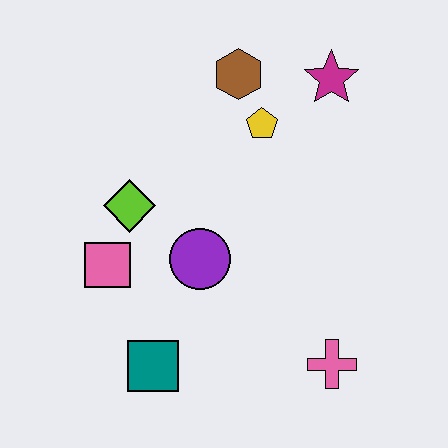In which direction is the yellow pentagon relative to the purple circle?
The yellow pentagon is above the purple circle.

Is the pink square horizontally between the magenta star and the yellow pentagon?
No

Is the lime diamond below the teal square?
No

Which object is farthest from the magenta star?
The teal square is farthest from the magenta star.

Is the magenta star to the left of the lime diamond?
No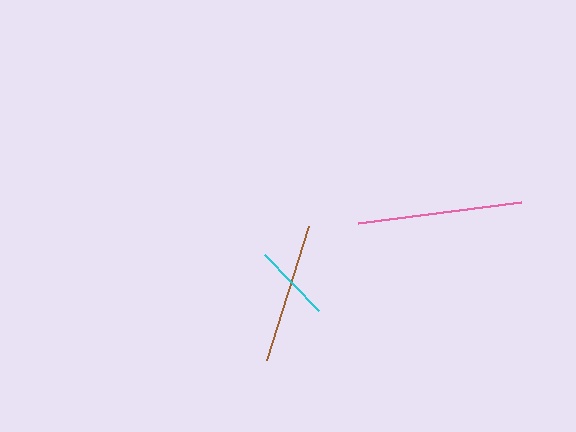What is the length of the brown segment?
The brown segment is approximately 141 pixels long.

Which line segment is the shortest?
The cyan line is the shortest at approximately 77 pixels.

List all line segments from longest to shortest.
From longest to shortest: pink, brown, cyan.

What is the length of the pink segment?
The pink segment is approximately 164 pixels long.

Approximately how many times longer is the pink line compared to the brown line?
The pink line is approximately 1.2 times the length of the brown line.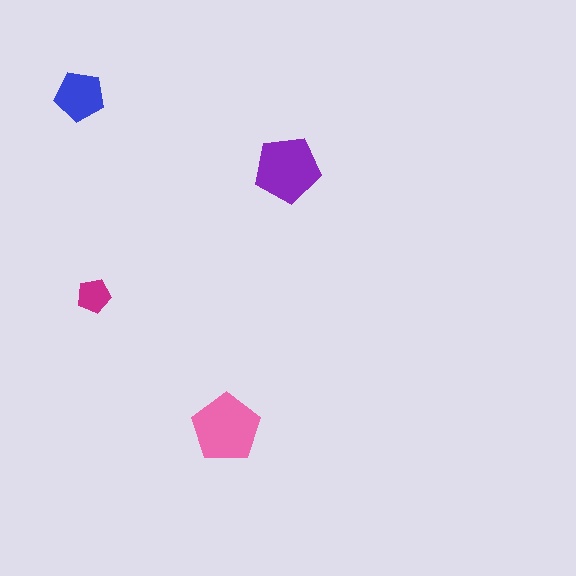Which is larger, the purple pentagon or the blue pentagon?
The purple one.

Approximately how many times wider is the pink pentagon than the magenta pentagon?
About 2 times wider.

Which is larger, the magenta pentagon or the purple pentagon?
The purple one.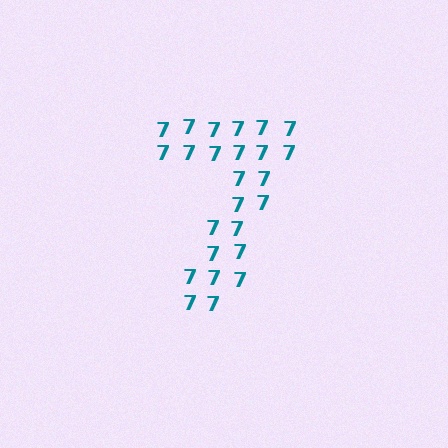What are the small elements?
The small elements are digit 7's.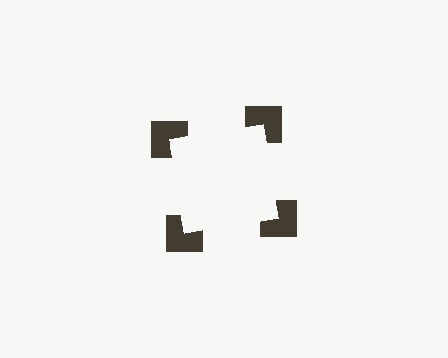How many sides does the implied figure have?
4 sides.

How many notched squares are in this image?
There are 4 — one at each vertex of the illusory square.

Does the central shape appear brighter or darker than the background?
It typically appears slightly brighter than the background, even though no actual brightness change is drawn.